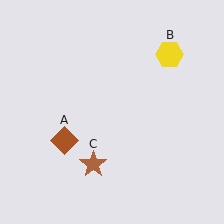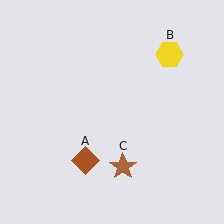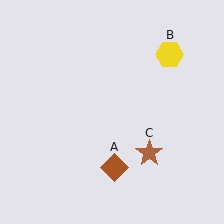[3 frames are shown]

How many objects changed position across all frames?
2 objects changed position: brown diamond (object A), brown star (object C).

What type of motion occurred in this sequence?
The brown diamond (object A), brown star (object C) rotated counterclockwise around the center of the scene.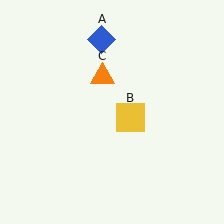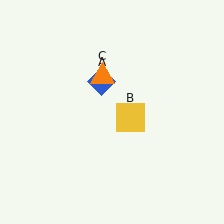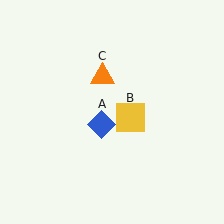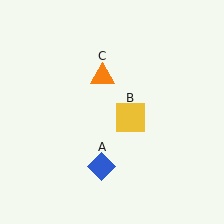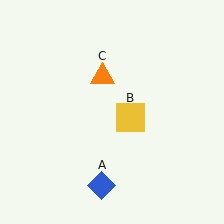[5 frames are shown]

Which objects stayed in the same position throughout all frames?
Yellow square (object B) and orange triangle (object C) remained stationary.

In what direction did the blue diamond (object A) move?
The blue diamond (object A) moved down.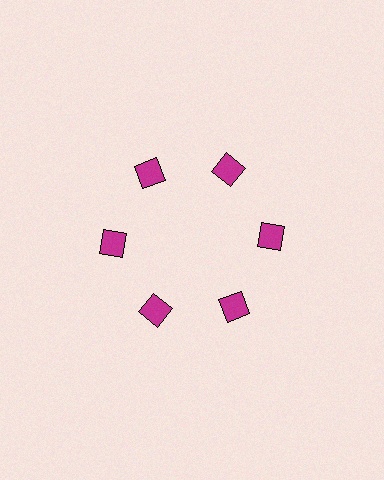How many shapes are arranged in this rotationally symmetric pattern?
There are 6 shapes, arranged in 6 groups of 1.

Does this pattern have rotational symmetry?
Yes, this pattern has 6-fold rotational symmetry. It looks the same after rotating 60 degrees around the center.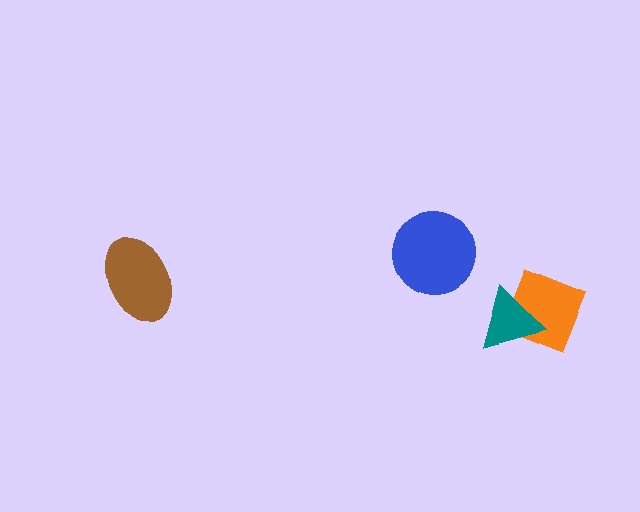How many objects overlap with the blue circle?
0 objects overlap with the blue circle.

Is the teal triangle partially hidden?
No, no other shape covers it.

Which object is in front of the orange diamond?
The teal triangle is in front of the orange diamond.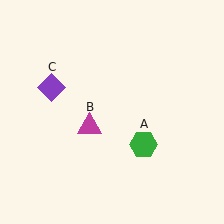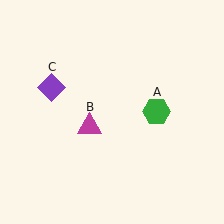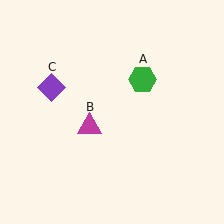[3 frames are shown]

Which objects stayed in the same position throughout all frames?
Magenta triangle (object B) and purple diamond (object C) remained stationary.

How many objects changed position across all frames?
1 object changed position: green hexagon (object A).